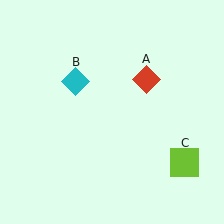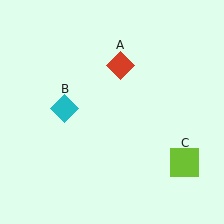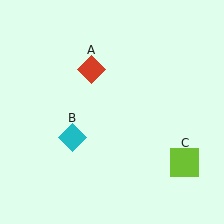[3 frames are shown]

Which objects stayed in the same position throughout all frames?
Lime square (object C) remained stationary.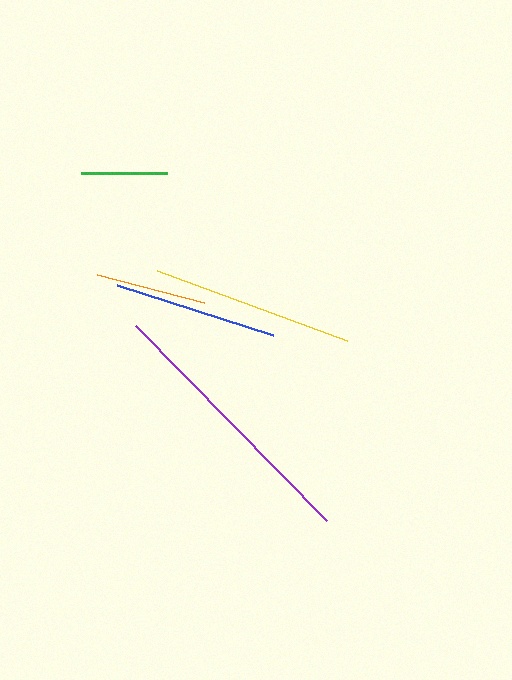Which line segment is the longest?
The purple line is the longest at approximately 273 pixels.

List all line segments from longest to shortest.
From longest to shortest: purple, yellow, blue, orange, green.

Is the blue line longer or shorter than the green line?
The blue line is longer than the green line.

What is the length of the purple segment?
The purple segment is approximately 273 pixels long.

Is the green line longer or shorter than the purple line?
The purple line is longer than the green line.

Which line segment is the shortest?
The green line is the shortest at approximately 86 pixels.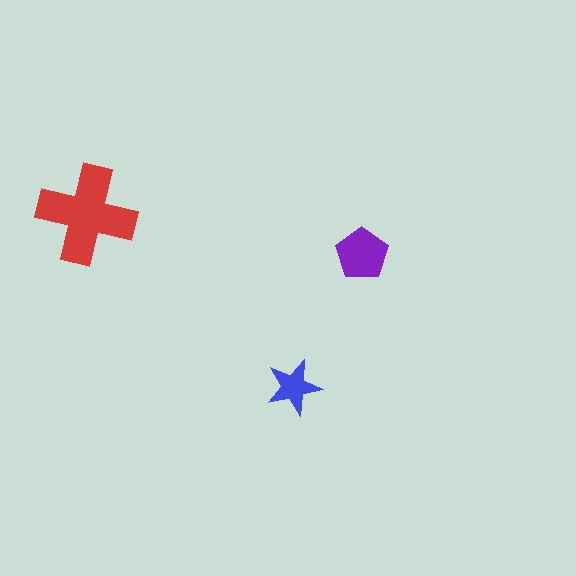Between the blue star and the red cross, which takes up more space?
The red cross.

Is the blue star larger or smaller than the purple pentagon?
Smaller.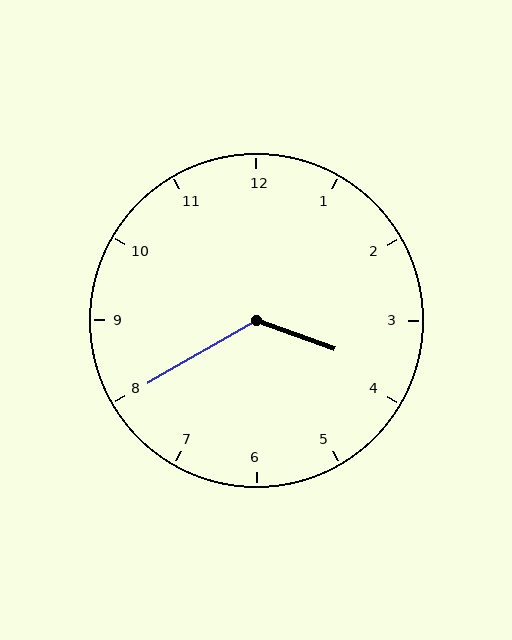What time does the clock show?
3:40.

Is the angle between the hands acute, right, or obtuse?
It is obtuse.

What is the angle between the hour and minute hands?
Approximately 130 degrees.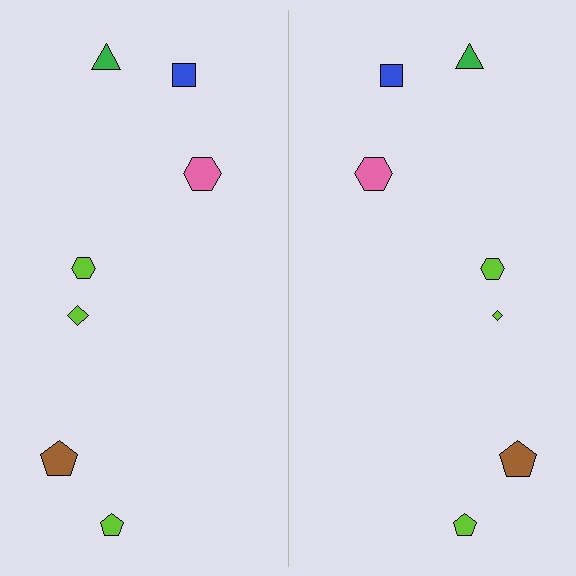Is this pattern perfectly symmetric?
No, the pattern is not perfectly symmetric. The lime diamond on the right side has a different size than its mirror counterpart.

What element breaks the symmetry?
The lime diamond on the right side has a different size than its mirror counterpart.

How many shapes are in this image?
There are 14 shapes in this image.